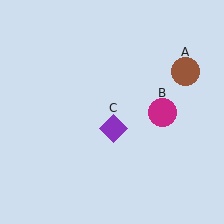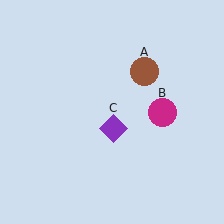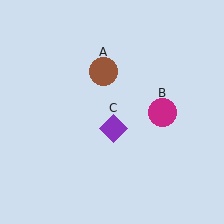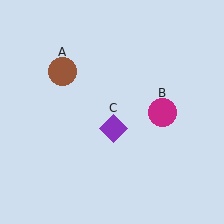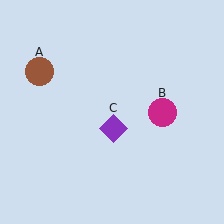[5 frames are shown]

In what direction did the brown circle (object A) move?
The brown circle (object A) moved left.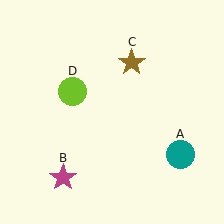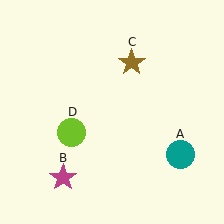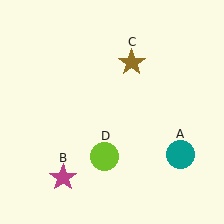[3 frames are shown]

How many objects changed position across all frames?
1 object changed position: lime circle (object D).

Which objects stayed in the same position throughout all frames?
Teal circle (object A) and magenta star (object B) and brown star (object C) remained stationary.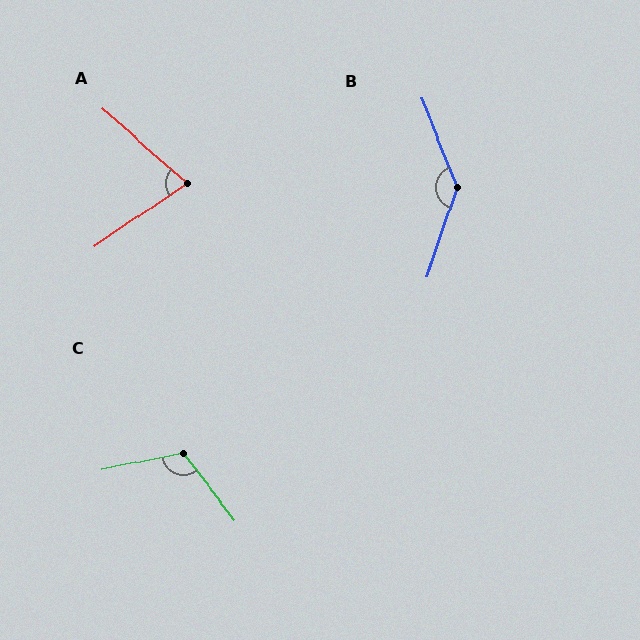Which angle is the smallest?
A, at approximately 75 degrees.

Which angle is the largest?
B, at approximately 140 degrees.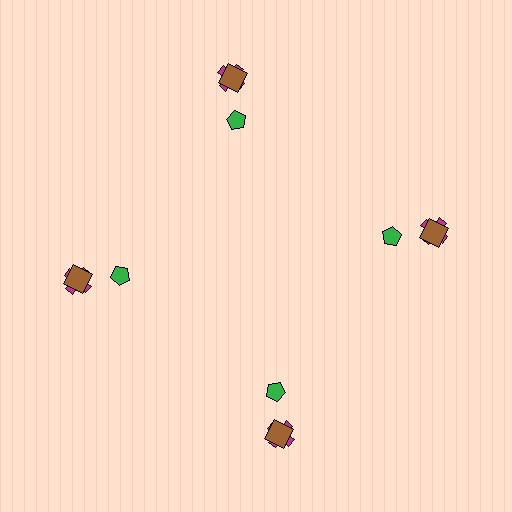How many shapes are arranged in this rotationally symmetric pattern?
There are 12 shapes, arranged in 4 groups of 3.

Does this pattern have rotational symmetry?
Yes, this pattern has 4-fold rotational symmetry. It looks the same after rotating 90 degrees around the center.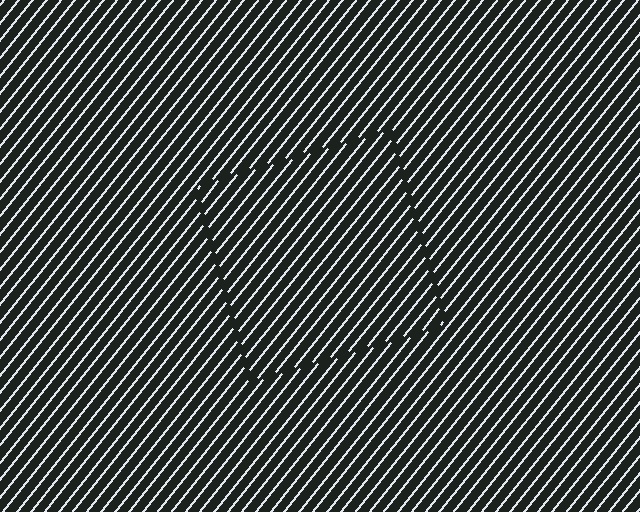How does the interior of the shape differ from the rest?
The interior of the shape contains the same grating, shifted by half a period — the contour is defined by the phase discontinuity where line-ends from the inner and outer gratings abut.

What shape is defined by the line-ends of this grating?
An illusory square. The interior of the shape contains the same grating, shifted by half a period — the contour is defined by the phase discontinuity where line-ends from the inner and outer gratings abut.